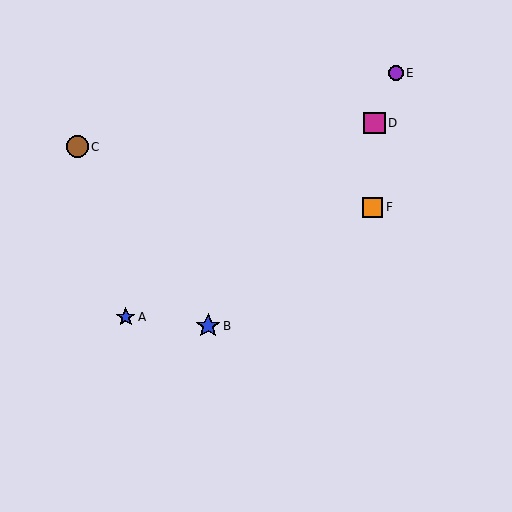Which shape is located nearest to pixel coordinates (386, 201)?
The orange square (labeled F) at (373, 207) is nearest to that location.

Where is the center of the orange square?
The center of the orange square is at (373, 207).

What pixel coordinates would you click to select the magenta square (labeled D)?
Click at (375, 123) to select the magenta square D.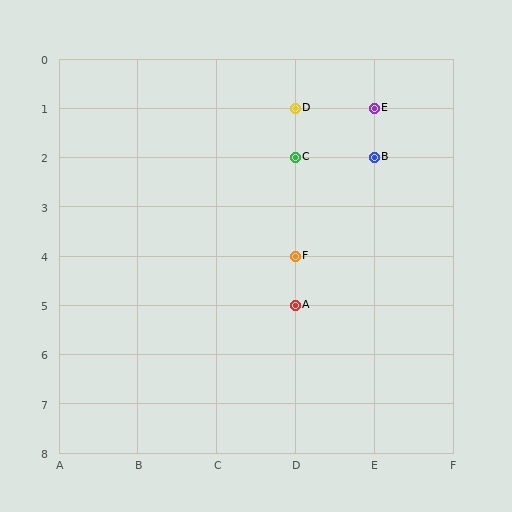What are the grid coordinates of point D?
Point D is at grid coordinates (D, 1).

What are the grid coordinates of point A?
Point A is at grid coordinates (D, 5).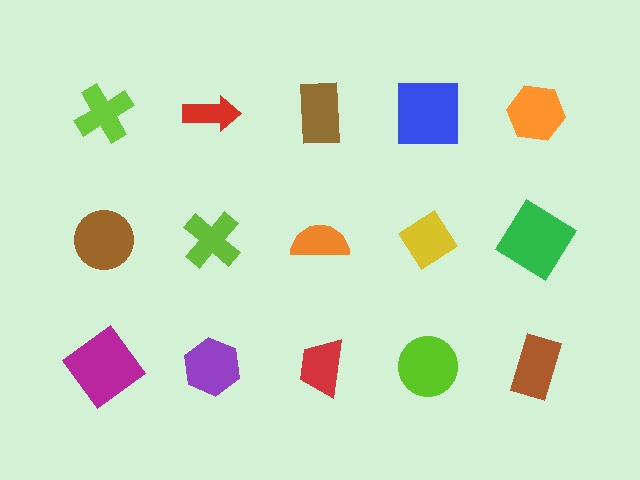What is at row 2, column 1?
A brown circle.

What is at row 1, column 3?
A brown rectangle.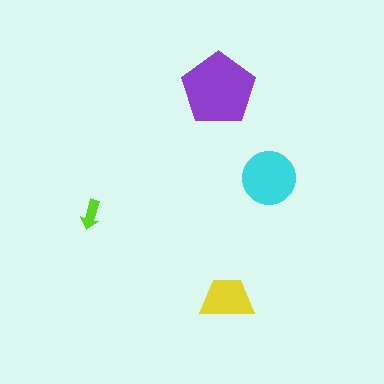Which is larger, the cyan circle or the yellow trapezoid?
The cyan circle.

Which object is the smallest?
The lime arrow.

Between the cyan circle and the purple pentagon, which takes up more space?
The purple pentagon.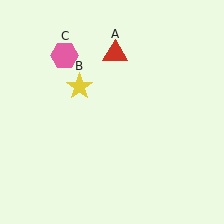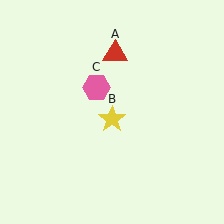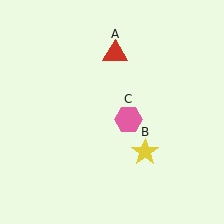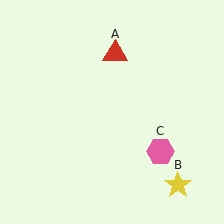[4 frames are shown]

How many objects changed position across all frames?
2 objects changed position: yellow star (object B), pink hexagon (object C).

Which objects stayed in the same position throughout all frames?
Red triangle (object A) remained stationary.